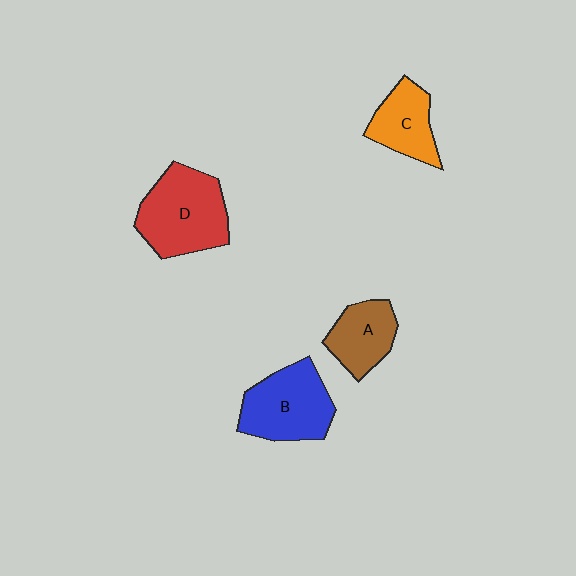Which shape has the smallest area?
Shape A (brown).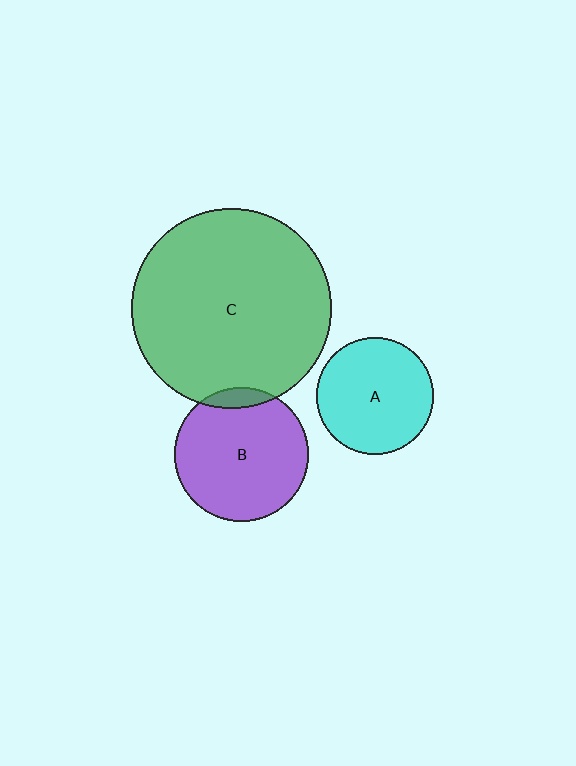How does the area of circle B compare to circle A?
Approximately 1.3 times.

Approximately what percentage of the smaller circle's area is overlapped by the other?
Approximately 10%.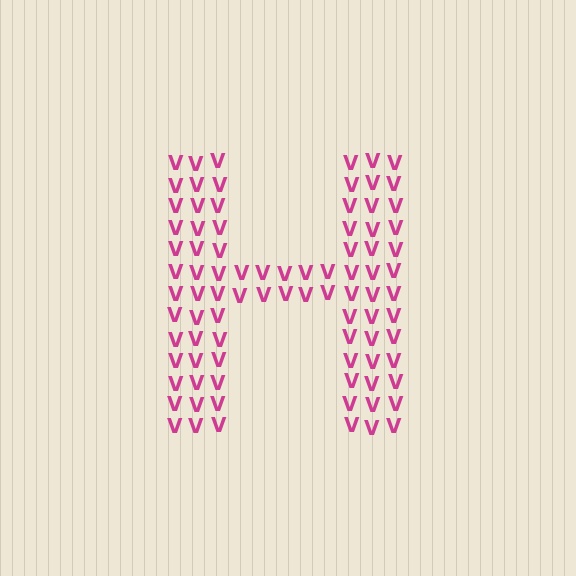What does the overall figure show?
The overall figure shows the letter H.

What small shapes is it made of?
It is made of small letter V's.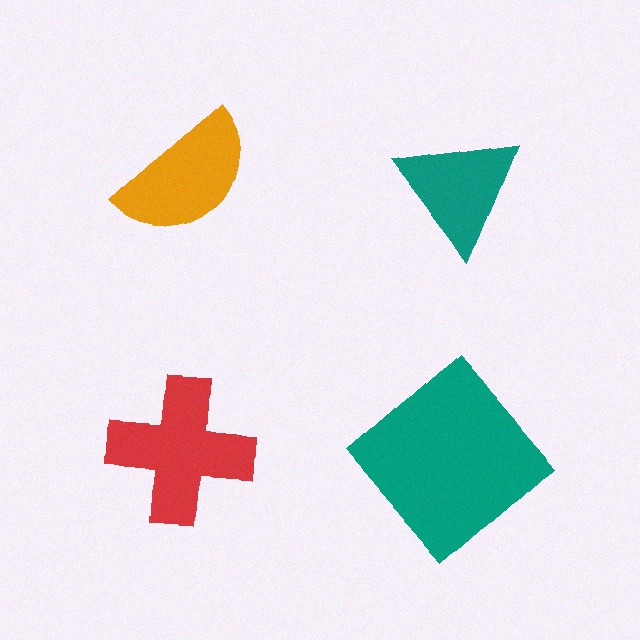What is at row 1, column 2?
A teal triangle.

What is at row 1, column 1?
An orange semicircle.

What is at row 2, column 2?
A teal diamond.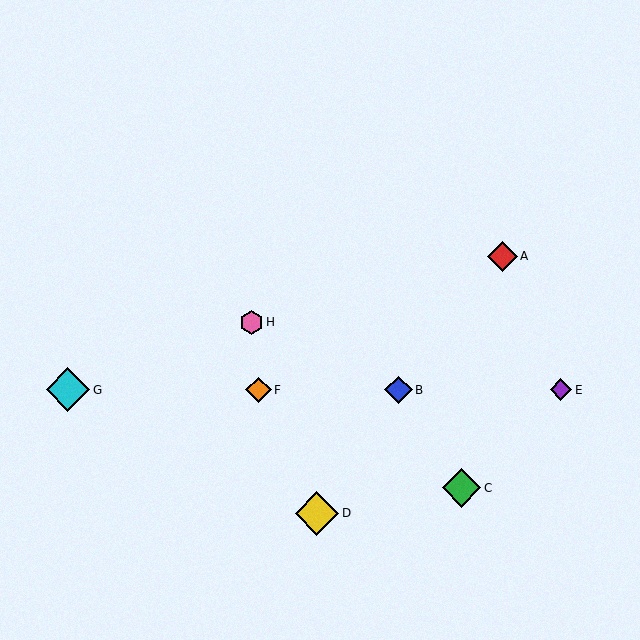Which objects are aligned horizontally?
Objects B, E, F, G are aligned horizontally.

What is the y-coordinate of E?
Object E is at y≈390.